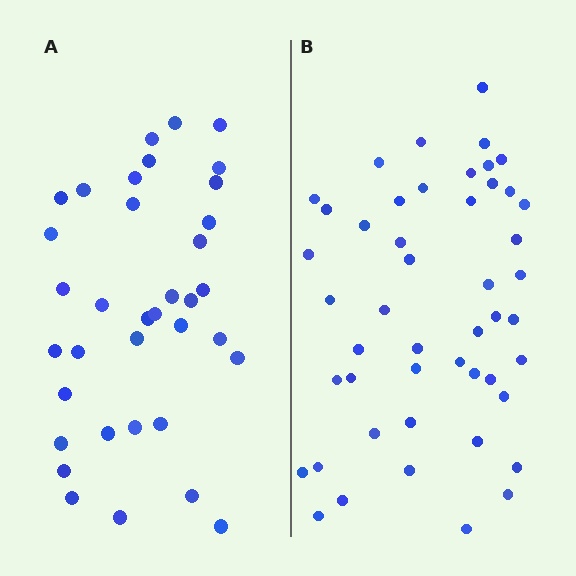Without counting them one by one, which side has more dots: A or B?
Region B (the right region) has more dots.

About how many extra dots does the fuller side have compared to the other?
Region B has roughly 12 or so more dots than region A.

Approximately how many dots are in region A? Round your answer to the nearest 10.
About 40 dots. (The exact count is 36, which rounds to 40.)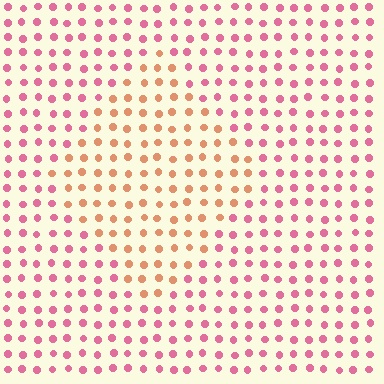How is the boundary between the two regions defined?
The boundary is defined purely by a slight shift in hue (about 44 degrees). Spacing, size, and orientation are identical on both sides.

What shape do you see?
I see a diamond.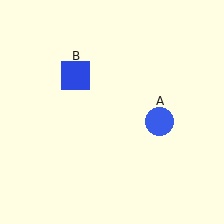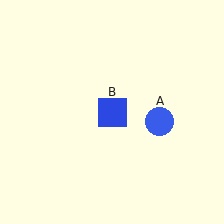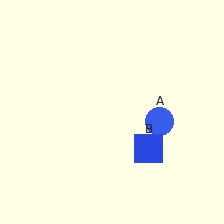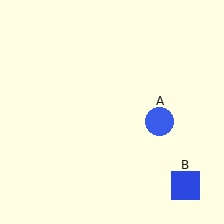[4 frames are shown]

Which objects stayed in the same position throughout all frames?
Blue circle (object A) remained stationary.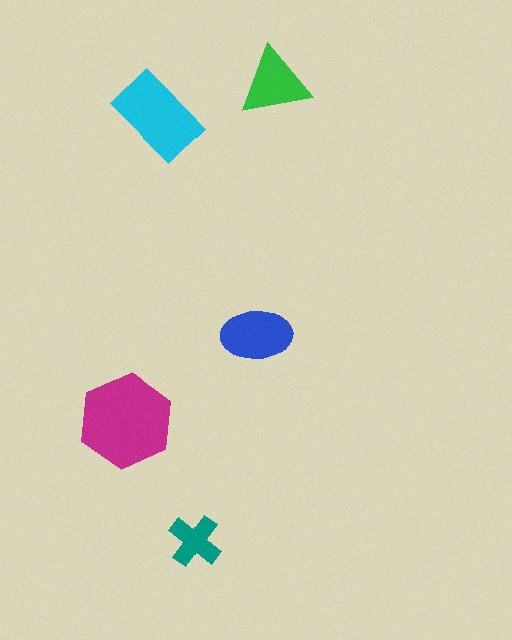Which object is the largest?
The magenta hexagon.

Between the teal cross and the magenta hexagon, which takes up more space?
The magenta hexagon.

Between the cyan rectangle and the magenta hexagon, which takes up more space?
The magenta hexagon.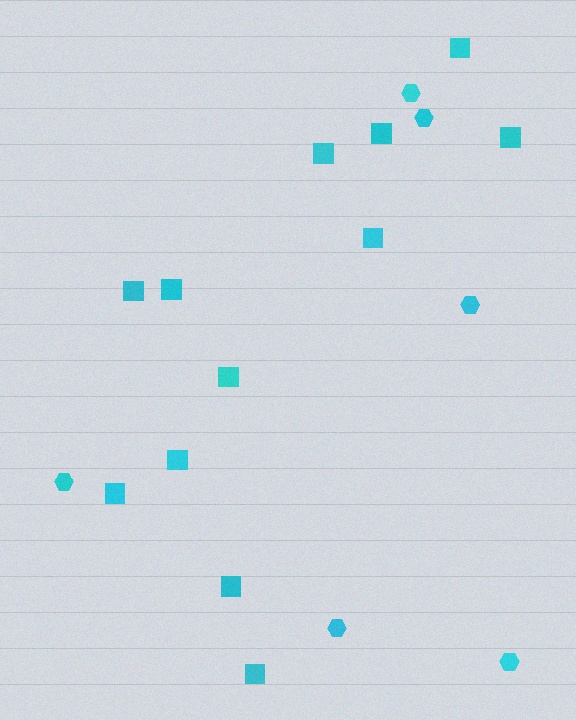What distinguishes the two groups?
There are 2 groups: one group of hexagons (6) and one group of squares (12).